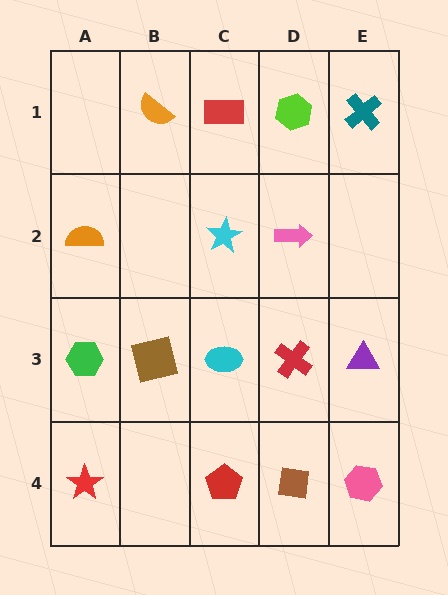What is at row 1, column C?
A red rectangle.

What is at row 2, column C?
A cyan star.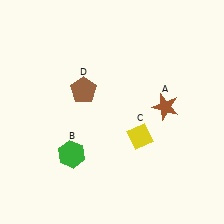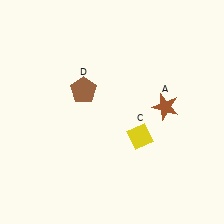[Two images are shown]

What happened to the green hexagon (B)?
The green hexagon (B) was removed in Image 2. It was in the bottom-left area of Image 1.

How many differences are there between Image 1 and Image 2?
There is 1 difference between the two images.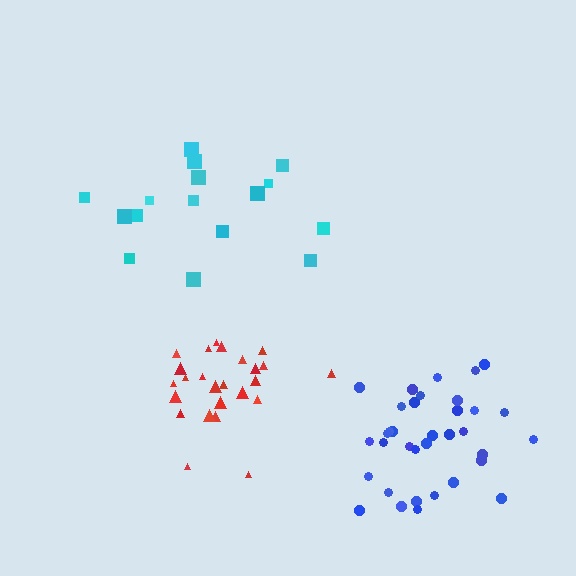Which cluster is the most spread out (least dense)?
Cyan.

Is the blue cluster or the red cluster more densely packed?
Red.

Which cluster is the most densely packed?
Red.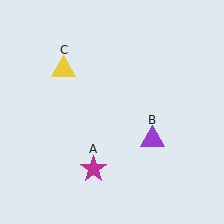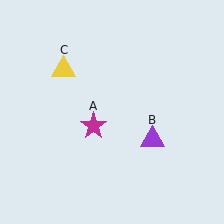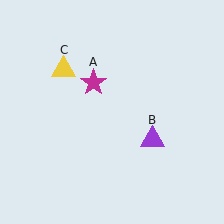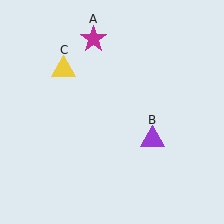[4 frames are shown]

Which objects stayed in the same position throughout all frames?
Purple triangle (object B) and yellow triangle (object C) remained stationary.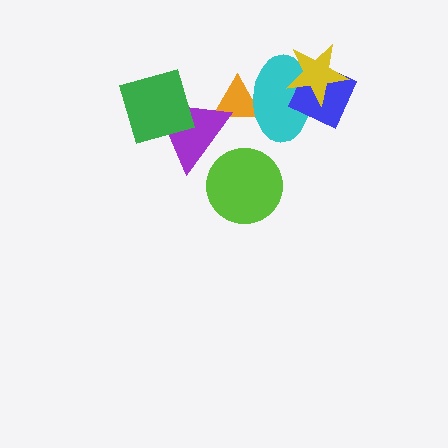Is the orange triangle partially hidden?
Yes, it is partially covered by another shape.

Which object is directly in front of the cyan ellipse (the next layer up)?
The blue diamond is directly in front of the cyan ellipse.